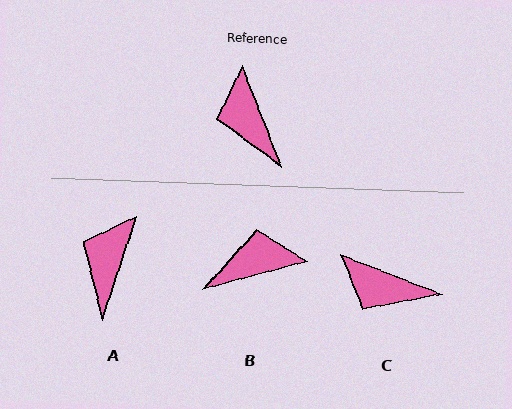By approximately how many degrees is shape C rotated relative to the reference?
Approximately 47 degrees counter-clockwise.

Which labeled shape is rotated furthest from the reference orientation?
B, about 96 degrees away.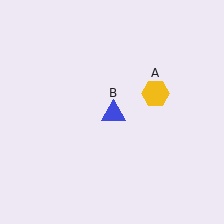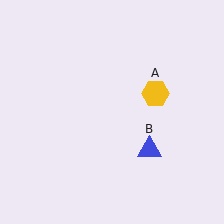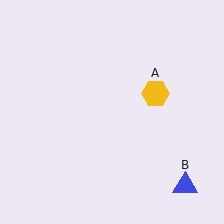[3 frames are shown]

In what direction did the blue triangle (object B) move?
The blue triangle (object B) moved down and to the right.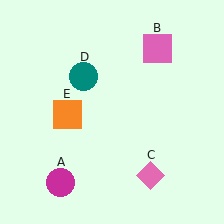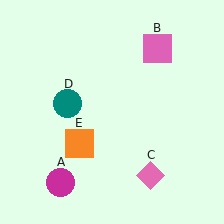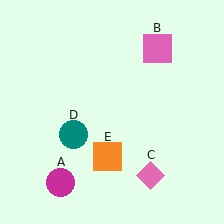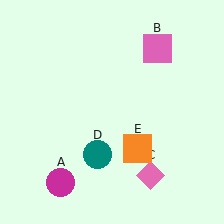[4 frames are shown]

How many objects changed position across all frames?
2 objects changed position: teal circle (object D), orange square (object E).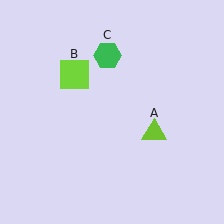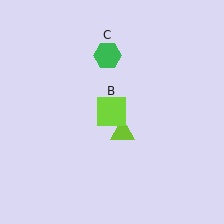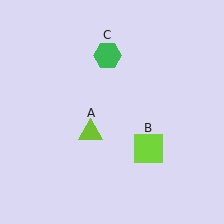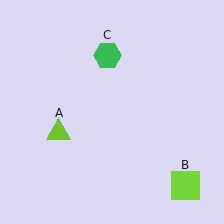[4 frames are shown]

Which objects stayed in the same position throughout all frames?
Green hexagon (object C) remained stationary.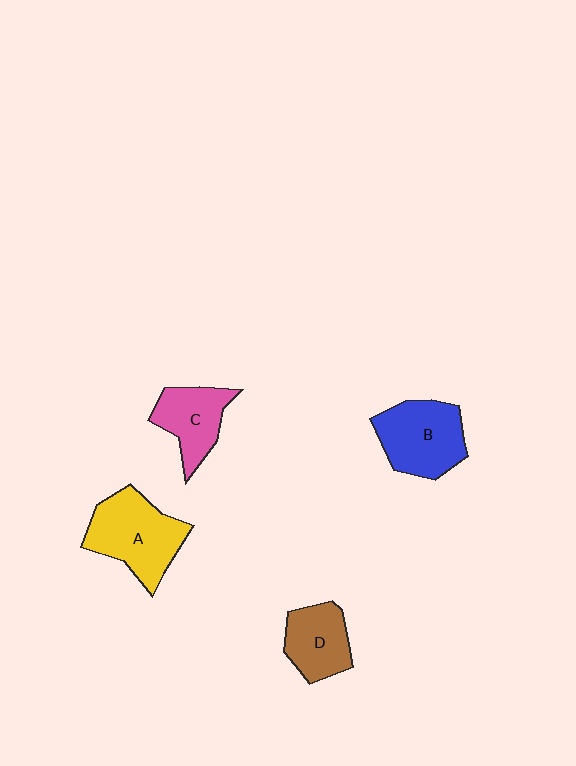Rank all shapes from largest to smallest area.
From largest to smallest: A (yellow), B (blue), C (pink), D (brown).